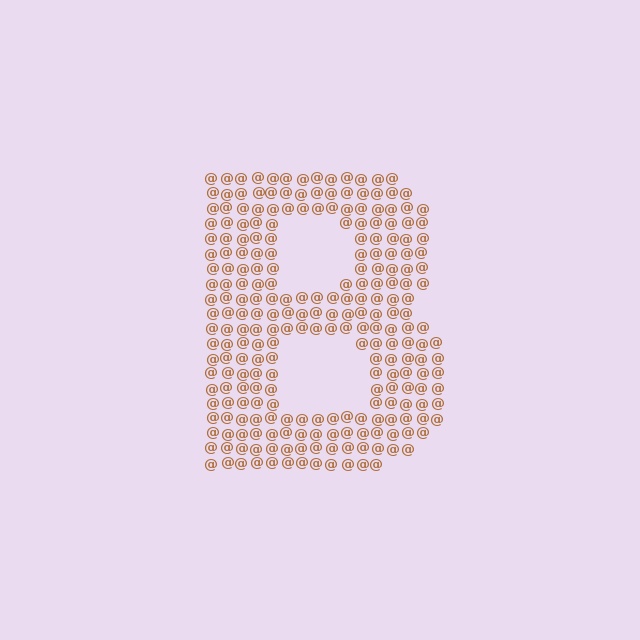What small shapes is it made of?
It is made of small at signs.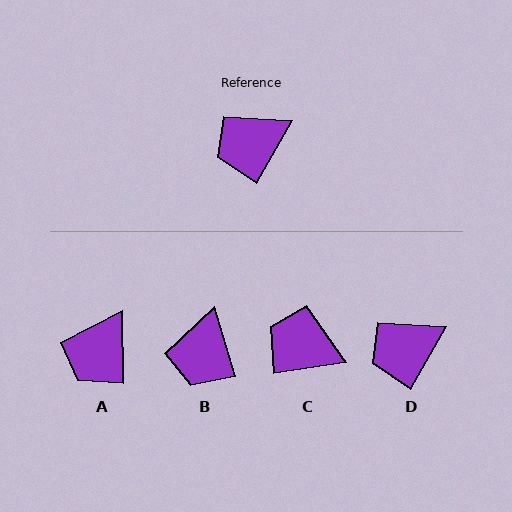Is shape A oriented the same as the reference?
No, it is off by about 31 degrees.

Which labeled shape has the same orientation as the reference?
D.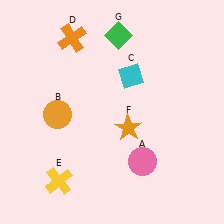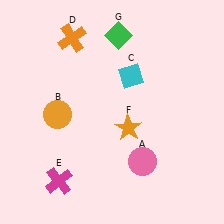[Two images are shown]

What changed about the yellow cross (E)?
In Image 1, E is yellow. In Image 2, it changed to magenta.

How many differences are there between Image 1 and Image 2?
There is 1 difference between the two images.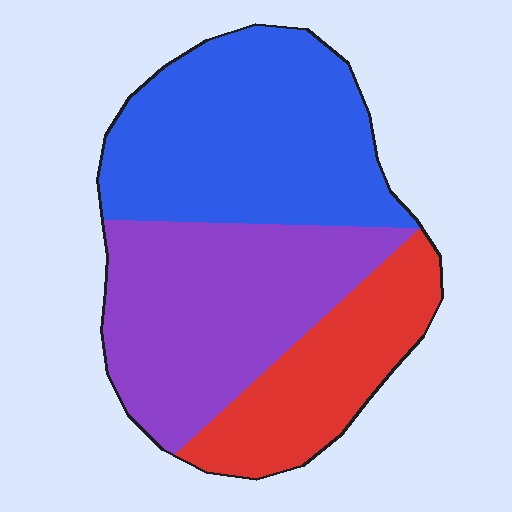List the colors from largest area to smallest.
From largest to smallest: blue, purple, red.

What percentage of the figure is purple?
Purple takes up between a quarter and a half of the figure.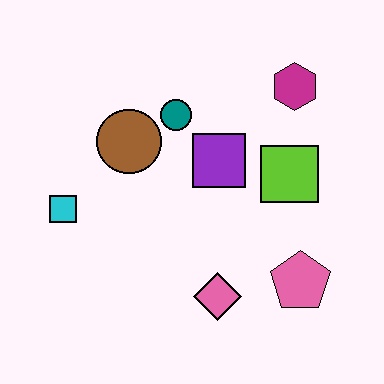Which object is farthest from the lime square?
The cyan square is farthest from the lime square.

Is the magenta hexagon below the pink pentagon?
No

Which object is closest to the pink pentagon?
The pink diamond is closest to the pink pentagon.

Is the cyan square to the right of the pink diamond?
No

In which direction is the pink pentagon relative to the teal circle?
The pink pentagon is below the teal circle.